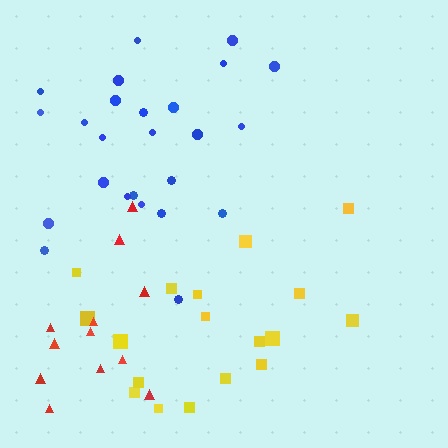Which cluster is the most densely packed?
Blue.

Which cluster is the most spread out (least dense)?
Red.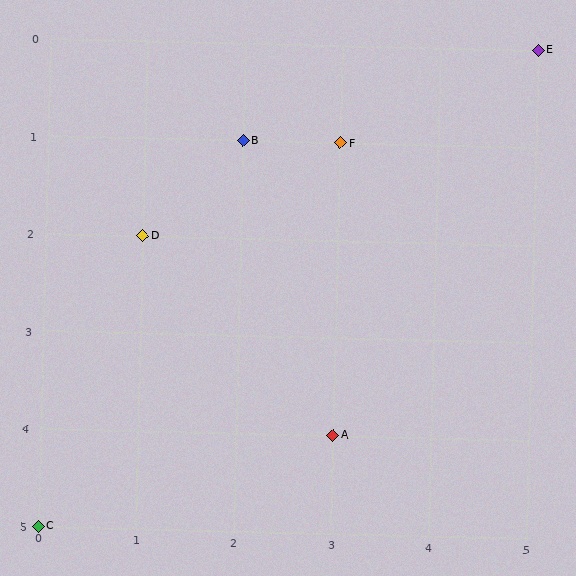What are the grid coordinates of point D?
Point D is at grid coordinates (1, 2).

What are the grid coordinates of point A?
Point A is at grid coordinates (3, 4).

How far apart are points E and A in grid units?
Points E and A are 2 columns and 4 rows apart (about 4.5 grid units diagonally).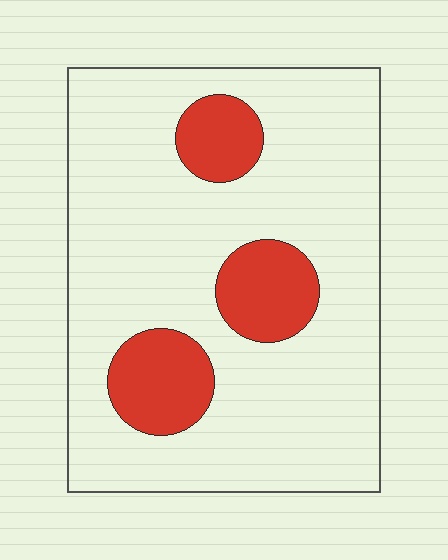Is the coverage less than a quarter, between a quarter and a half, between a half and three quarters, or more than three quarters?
Less than a quarter.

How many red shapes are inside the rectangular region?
3.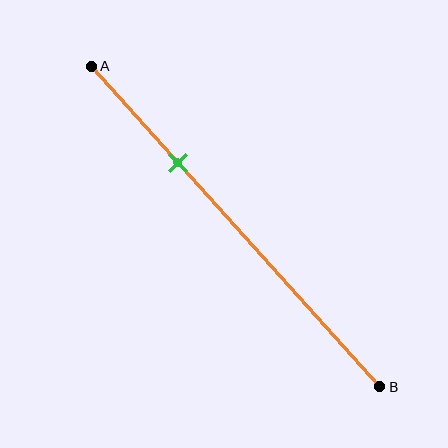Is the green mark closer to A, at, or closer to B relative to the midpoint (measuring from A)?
The green mark is closer to point A than the midpoint of segment AB.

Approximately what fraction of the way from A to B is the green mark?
The green mark is approximately 30% of the way from A to B.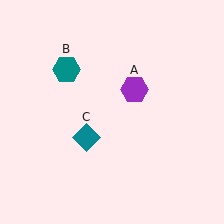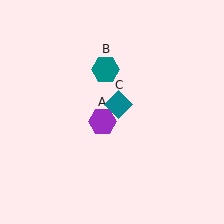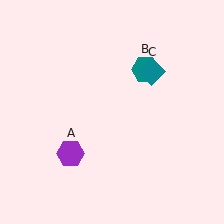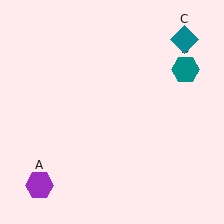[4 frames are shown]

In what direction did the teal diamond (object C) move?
The teal diamond (object C) moved up and to the right.